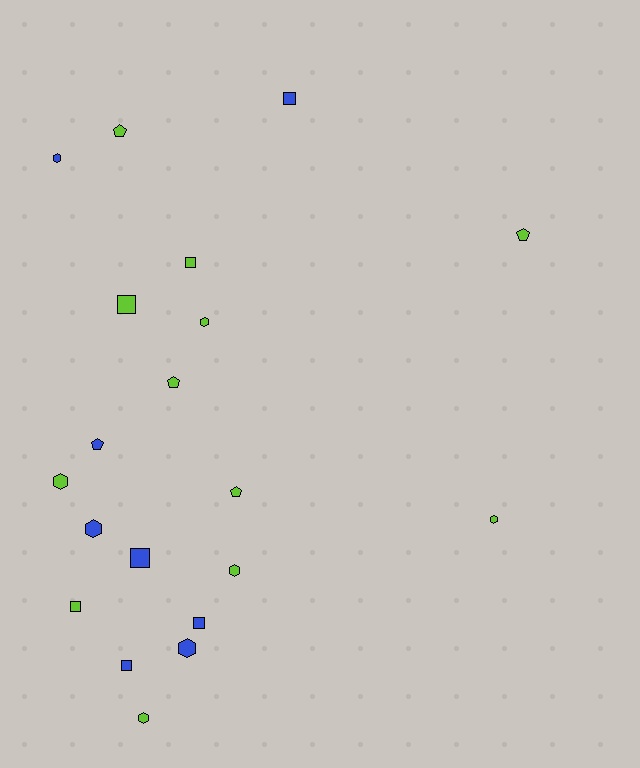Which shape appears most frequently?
Hexagon, with 8 objects.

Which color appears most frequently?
Lime, with 12 objects.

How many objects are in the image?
There are 20 objects.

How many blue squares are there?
There are 4 blue squares.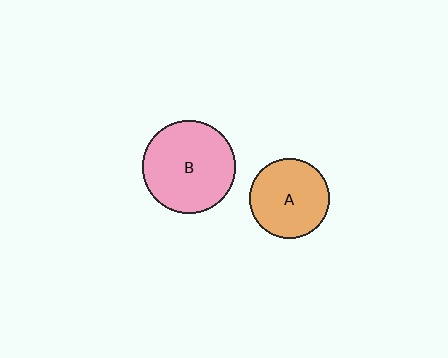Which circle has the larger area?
Circle B (pink).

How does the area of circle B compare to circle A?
Approximately 1.4 times.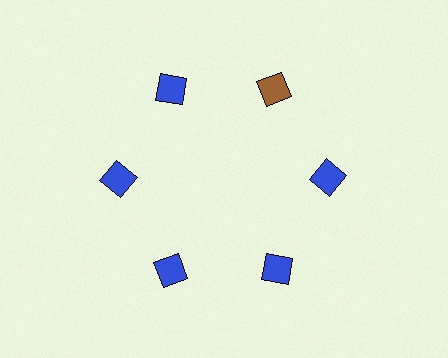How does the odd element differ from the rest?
It has a different color: brown instead of blue.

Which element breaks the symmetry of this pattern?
The brown diamond at roughly the 1 o'clock position breaks the symmetry. All other shapes are blue diamonds.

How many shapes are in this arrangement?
There are 6 shapes arranged in a ring pattern.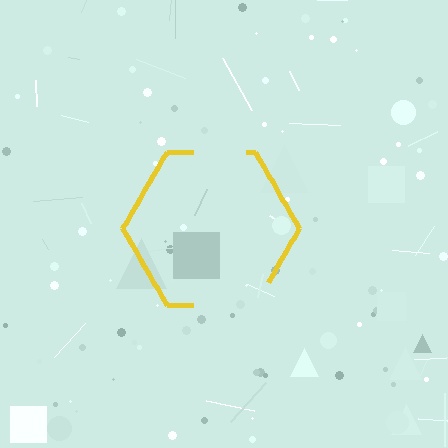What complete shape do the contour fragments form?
The contour fragments form a hexagon.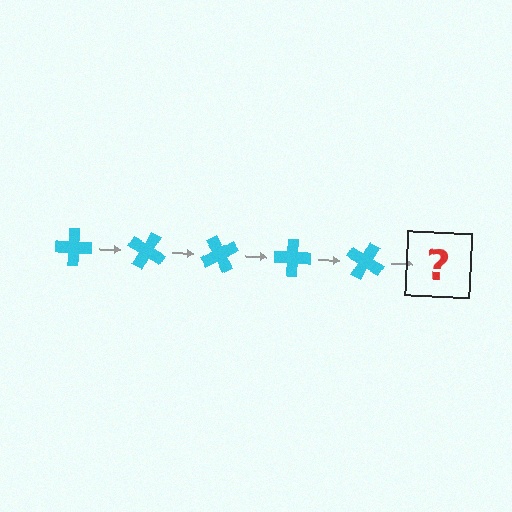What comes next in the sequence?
The next element should be a cyan cross rotated 150 degrees.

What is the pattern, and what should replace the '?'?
The pattern is that the cross rotates 30 degrees each step. The '?' should be a cyan cross rotated 150 degrees.